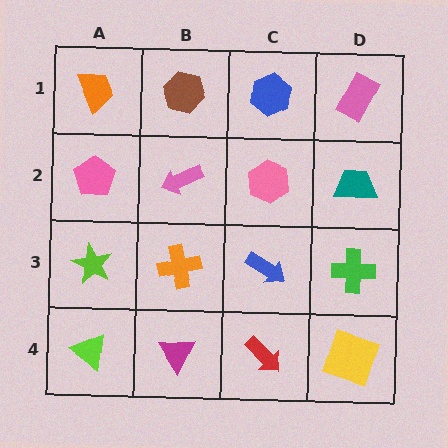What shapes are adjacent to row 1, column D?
A teal trapezoid (row 2, column D), a blue hexagon (row 1, column C).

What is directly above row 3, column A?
A pink pentagon.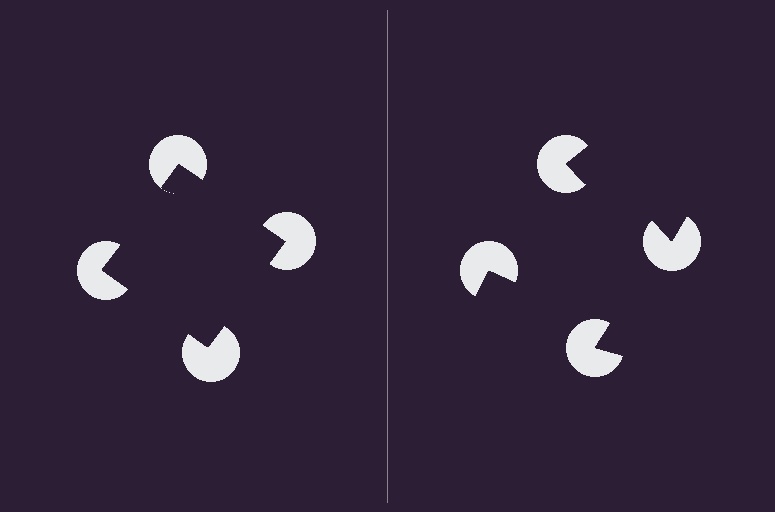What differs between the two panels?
The pac-man discs are positioned identically on both sides; only the wedge orientations differ. On the left they align to a square; on the right they are misaligned.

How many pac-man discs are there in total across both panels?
8 — 4 on each side.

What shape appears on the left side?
An illusory square.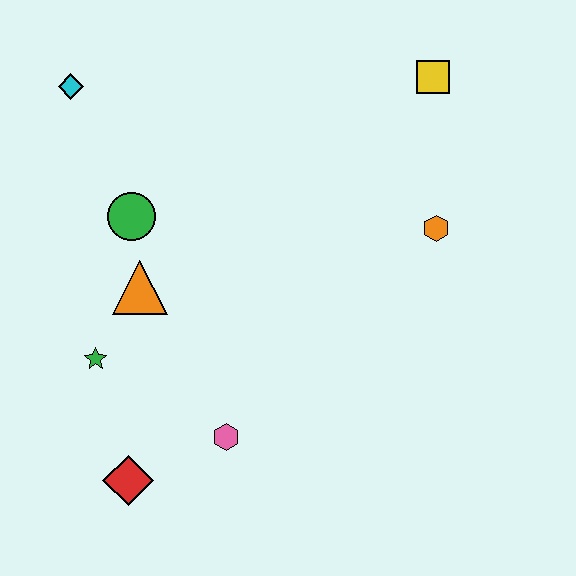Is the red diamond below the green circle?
Yes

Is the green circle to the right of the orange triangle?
No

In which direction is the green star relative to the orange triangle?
The green star is below the orange triangle.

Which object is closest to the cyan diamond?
The green circle is closest to the cyan diamond.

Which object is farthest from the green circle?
The yellow square is farthest from the green circle.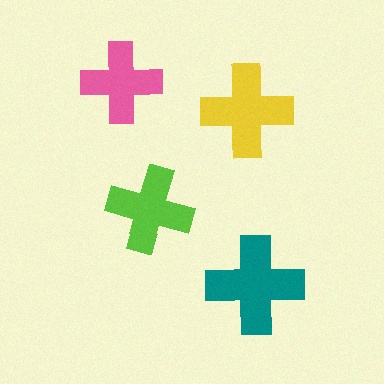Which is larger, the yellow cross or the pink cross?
The yellow one.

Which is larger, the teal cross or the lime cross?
The teal one.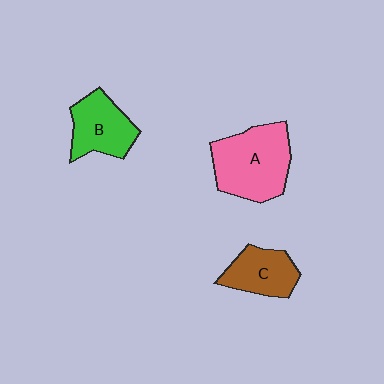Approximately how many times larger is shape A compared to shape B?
Approximately 1.5 times.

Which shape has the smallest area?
Shape C (brown).